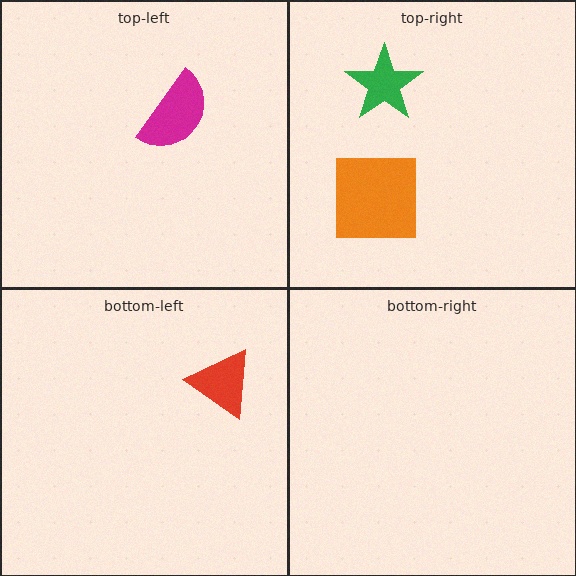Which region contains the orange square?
The top-right region.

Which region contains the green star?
The top-right region.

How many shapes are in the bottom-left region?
1.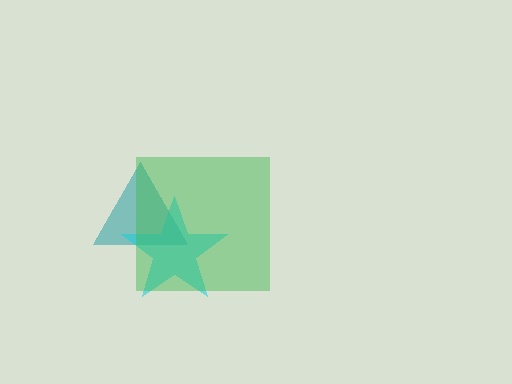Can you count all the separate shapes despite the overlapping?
Yes, there are 3 separate shapes.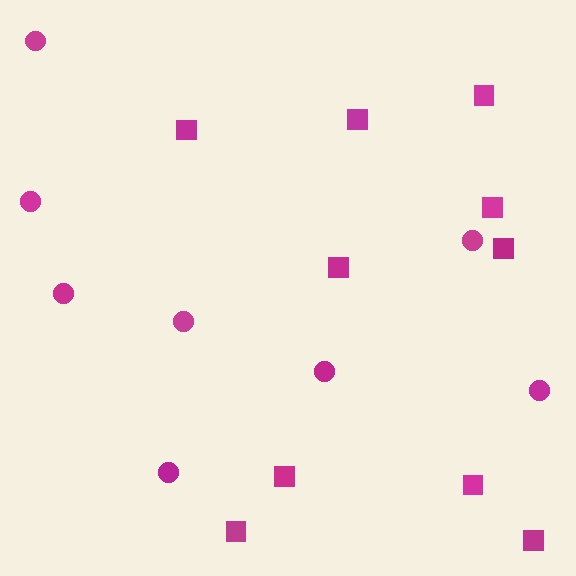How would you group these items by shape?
There are 2 groups: one group of circles (8) and one group of squares (10).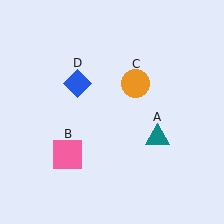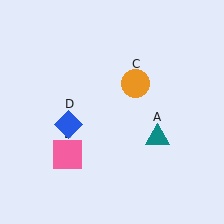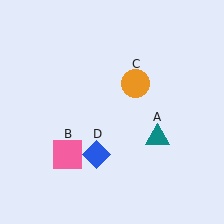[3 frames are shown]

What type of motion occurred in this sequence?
The blue diamond (object D) rotated counterclockwise around the center of the scene.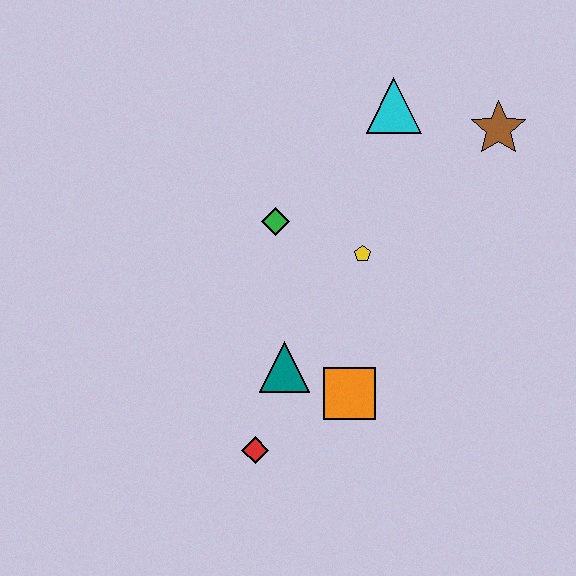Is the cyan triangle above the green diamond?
Yes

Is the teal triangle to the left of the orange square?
Yes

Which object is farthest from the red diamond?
The brown star is farthest from the red diamond.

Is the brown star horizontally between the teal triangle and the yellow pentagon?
No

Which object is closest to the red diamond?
The teal triangle is closest to the red diamond.